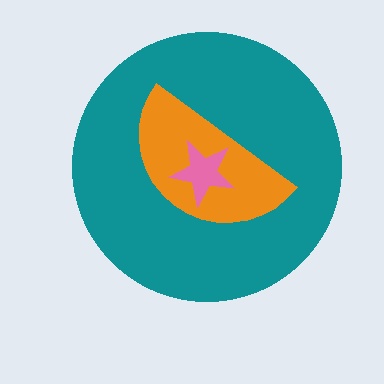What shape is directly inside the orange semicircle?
The pink star.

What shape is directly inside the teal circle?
The orange semicircle.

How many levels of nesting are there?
3.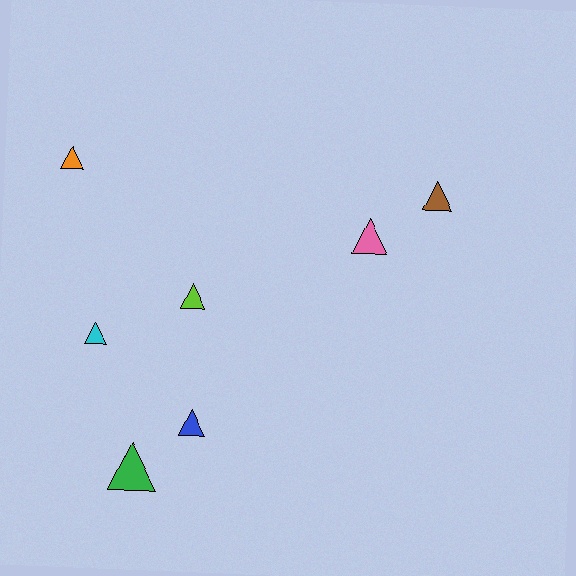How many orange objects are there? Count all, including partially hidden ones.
There is 1 orange object.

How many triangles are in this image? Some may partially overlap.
There are 7 triangles.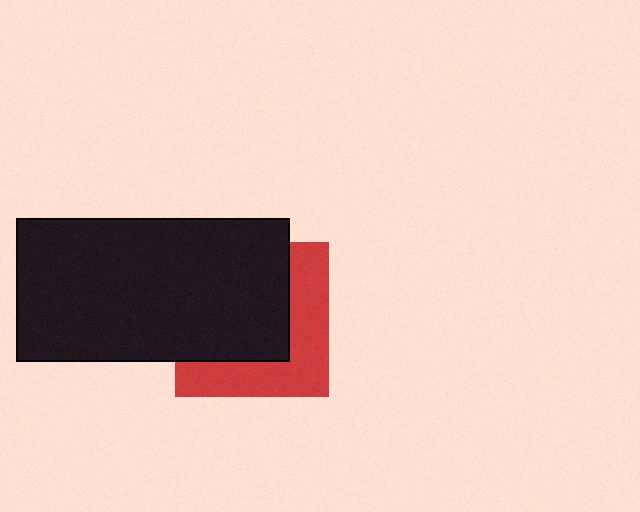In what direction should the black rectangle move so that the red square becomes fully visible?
The black rectangle should move toward the upper-left. That is the shortest direction to clear the overlap and leave the red square fully visible.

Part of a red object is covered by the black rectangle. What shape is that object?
It is a square.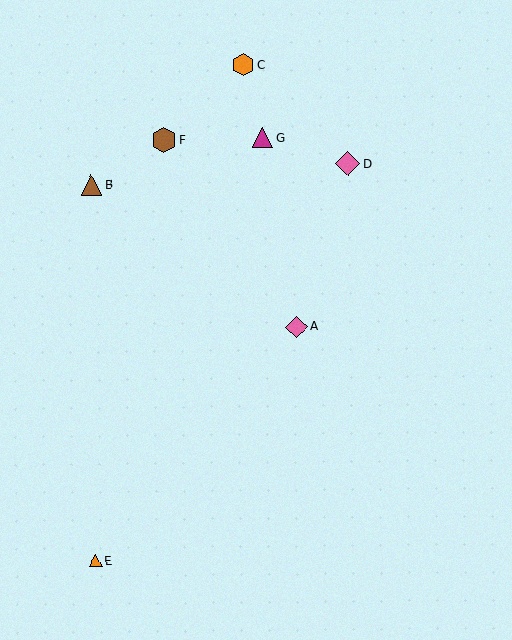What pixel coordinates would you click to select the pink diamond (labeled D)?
Click at (348, 164) to select the pink diamond D.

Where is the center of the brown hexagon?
The center of the brown hexagon is at (164, 140).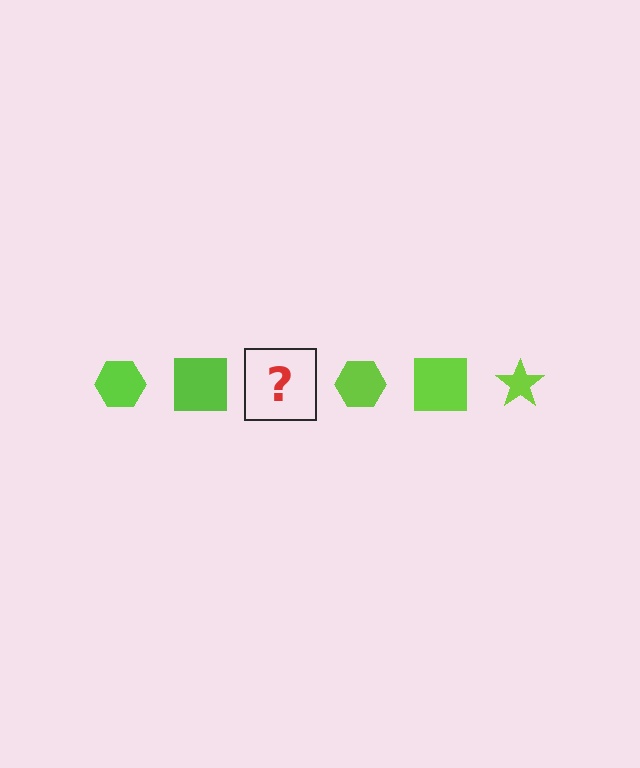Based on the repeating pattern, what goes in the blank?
The blank should be a lime star.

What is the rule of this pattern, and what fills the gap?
The rule is that the pattern cycles through hexagon, square, star shapes in lime. The gap should be filled with a lime star.